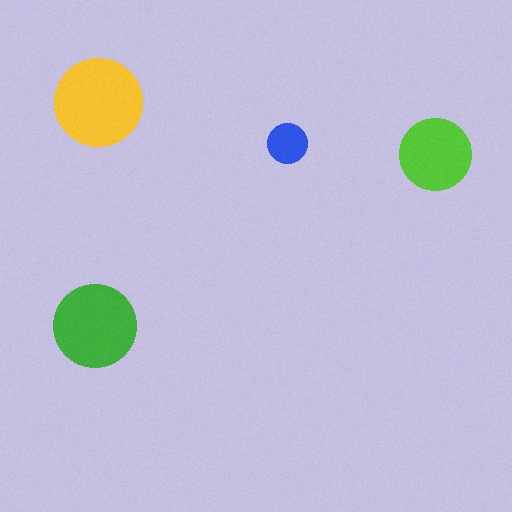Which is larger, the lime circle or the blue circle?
The lime one.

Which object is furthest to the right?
The lime circle is rightmost.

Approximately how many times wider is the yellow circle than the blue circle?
About 2 times wider.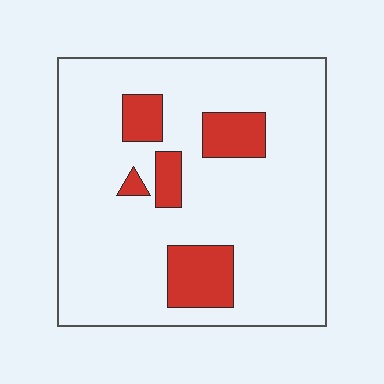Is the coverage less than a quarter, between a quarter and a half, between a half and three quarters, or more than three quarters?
Less than a quarter.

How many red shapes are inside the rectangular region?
5.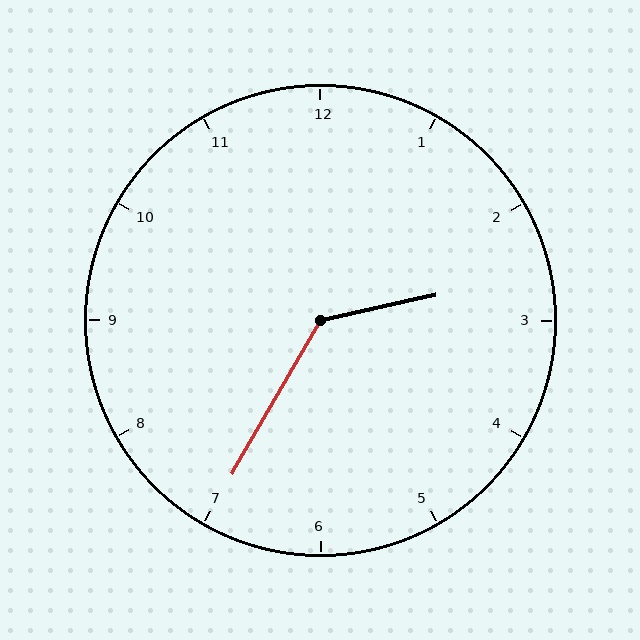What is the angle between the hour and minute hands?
Approximately 132 degrees.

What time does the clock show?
2:35.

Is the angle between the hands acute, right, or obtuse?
It is obtuse.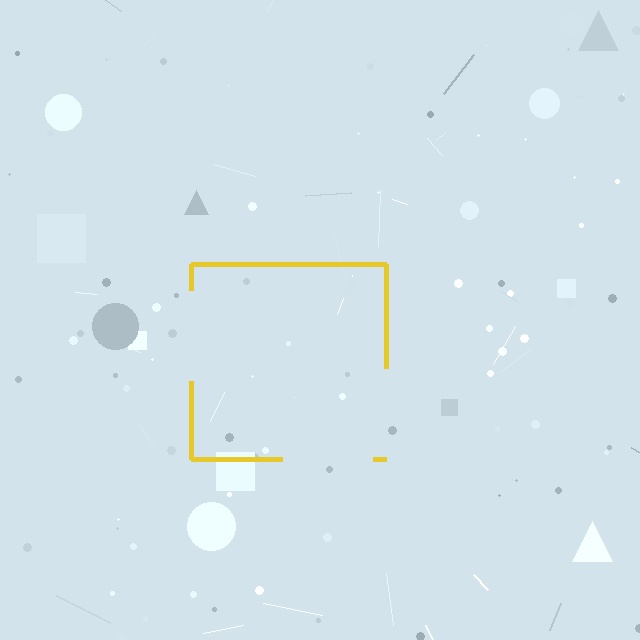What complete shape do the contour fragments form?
The contour fragments form a square.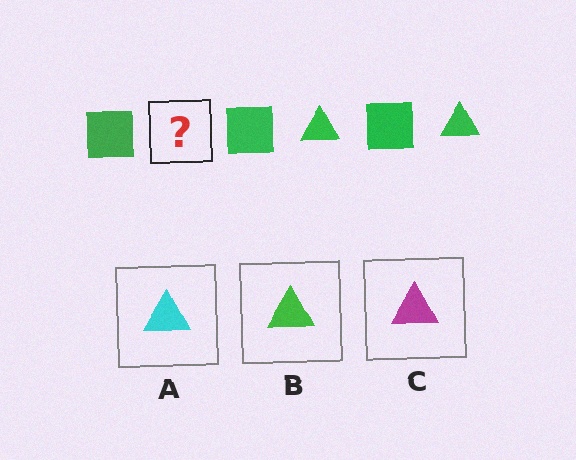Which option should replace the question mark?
Option B.